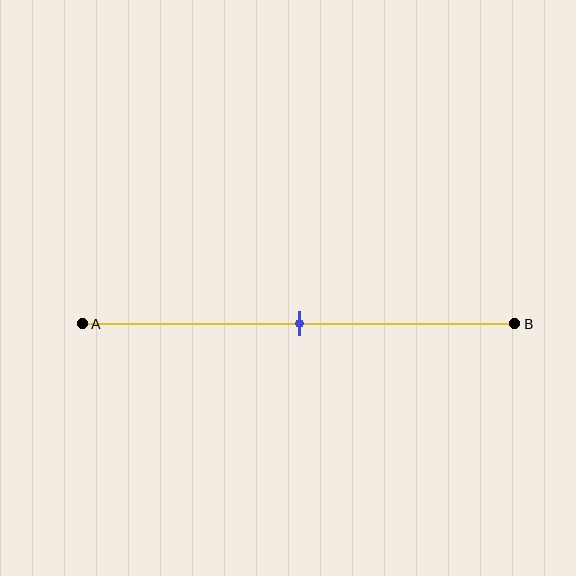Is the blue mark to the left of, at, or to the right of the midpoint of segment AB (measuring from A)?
The blue mark is approximately at the midpoint of segment AB.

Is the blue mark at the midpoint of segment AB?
Yes, the mark is approximately at the midpoint.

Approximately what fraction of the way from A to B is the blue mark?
The blue mark is approximately 50% of the way from A to B.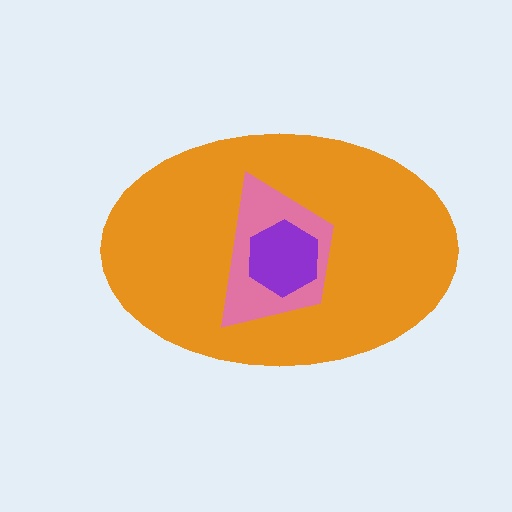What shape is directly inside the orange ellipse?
The pink trapezoid.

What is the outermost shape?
The orange ellipse.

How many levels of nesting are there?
3.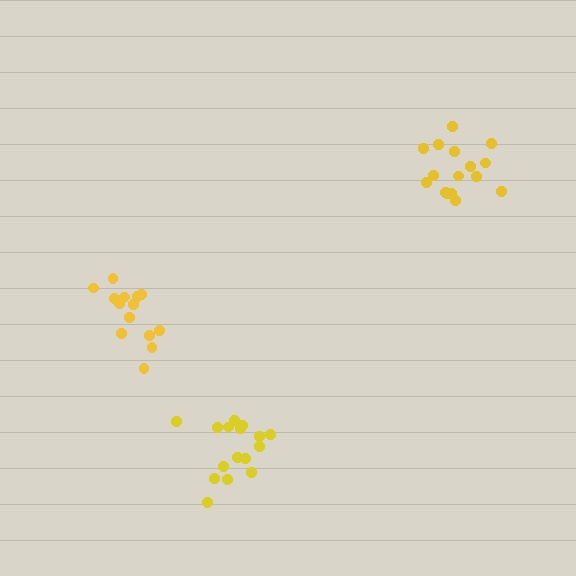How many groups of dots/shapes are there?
There are 3 groups.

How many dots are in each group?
Group 1: 16 dots, Group 2: 14 dots, Group 3: 16 dots (46 total).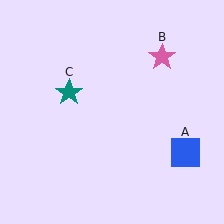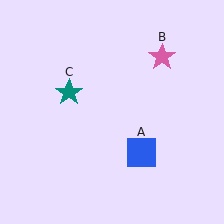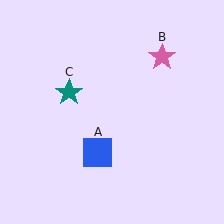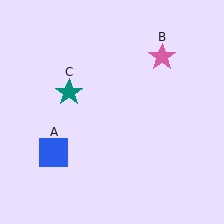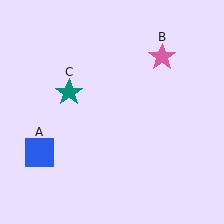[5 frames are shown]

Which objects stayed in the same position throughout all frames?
Pink star (object B) and teal star (object C) remained stationary.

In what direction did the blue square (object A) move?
The blue square (object A) moved left.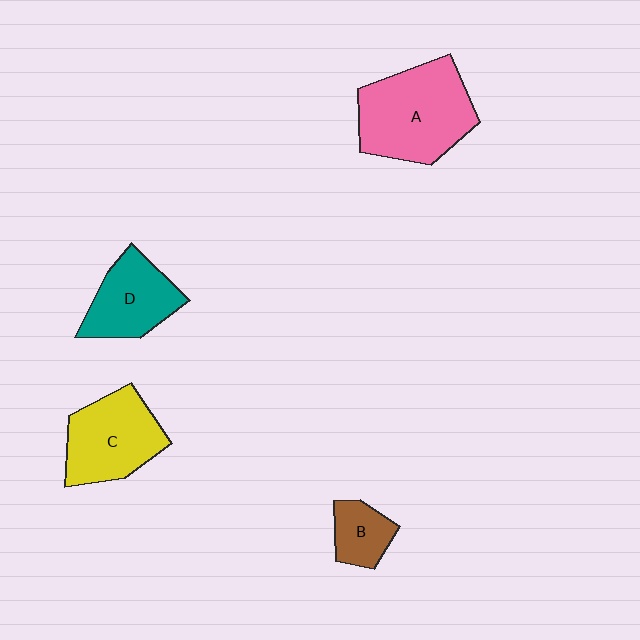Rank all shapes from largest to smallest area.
From largest to smallest: A (pink), C (yellow), D (teal), B (brown).